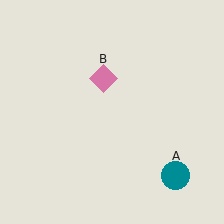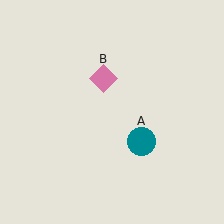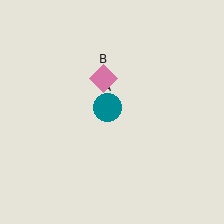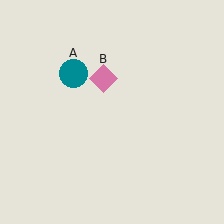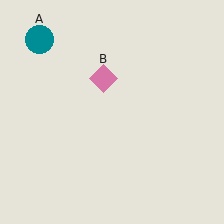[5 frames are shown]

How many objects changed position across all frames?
1 object changed position: teal circle (object A).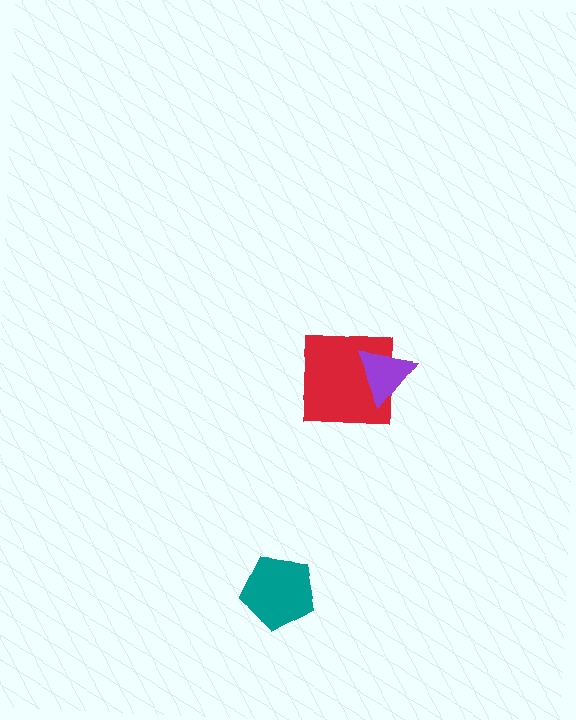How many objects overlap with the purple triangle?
1 object overlaps with the purple triangle.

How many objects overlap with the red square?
1 object overlaps with the red square.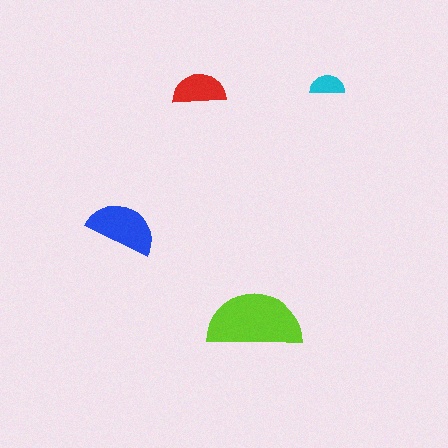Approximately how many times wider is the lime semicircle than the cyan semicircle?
About 2.5 times wider.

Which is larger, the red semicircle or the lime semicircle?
The lime one.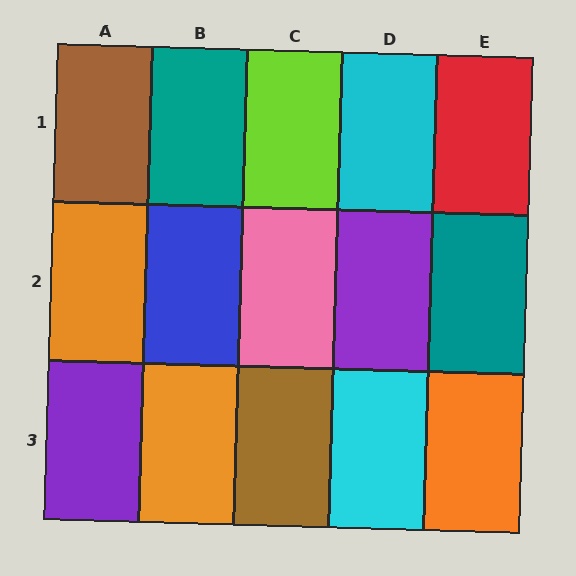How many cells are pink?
1 cell is pink.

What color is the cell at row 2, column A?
Orange.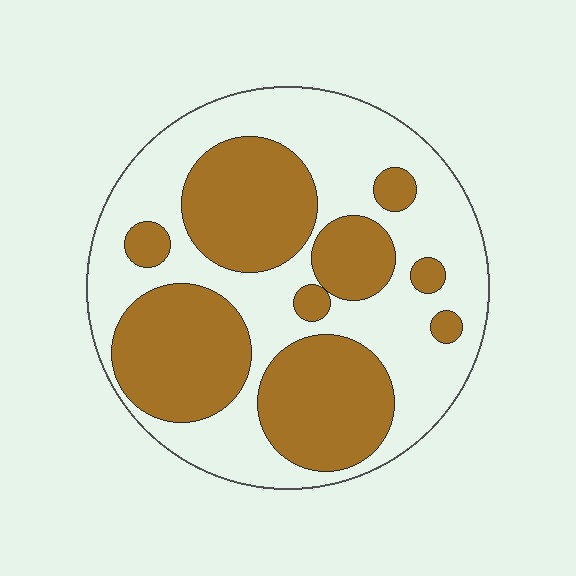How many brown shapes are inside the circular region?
9.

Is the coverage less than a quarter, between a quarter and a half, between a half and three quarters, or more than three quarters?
Between a quarter and a half.